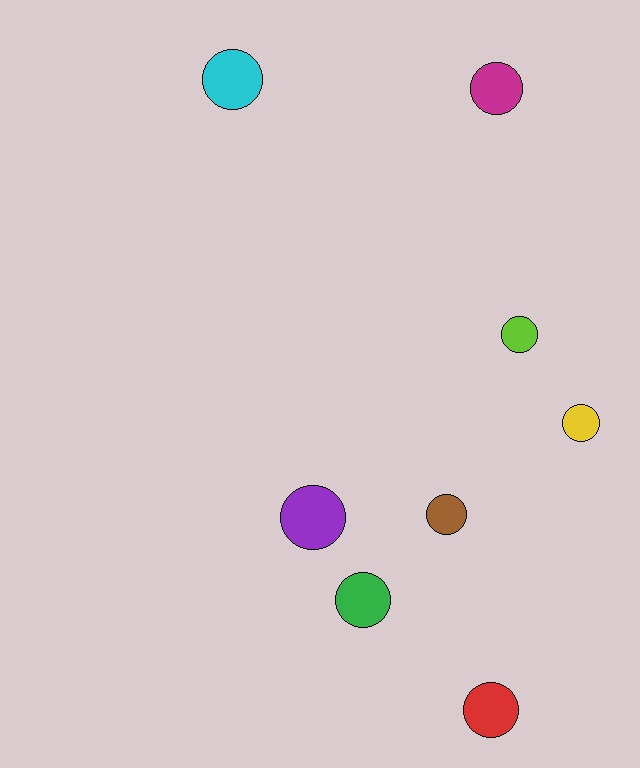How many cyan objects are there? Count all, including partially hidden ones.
There is 1 cyan object.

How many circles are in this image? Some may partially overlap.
There are 8 circles.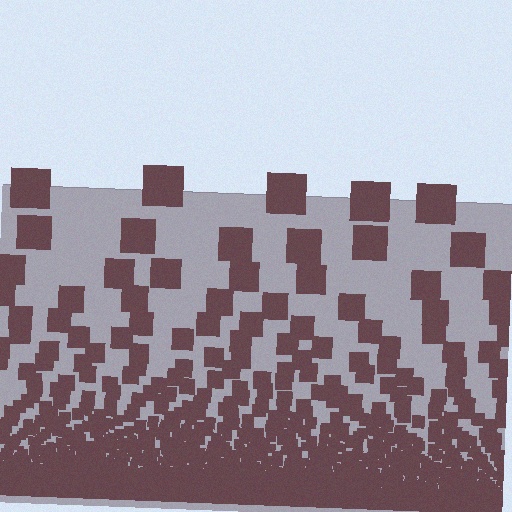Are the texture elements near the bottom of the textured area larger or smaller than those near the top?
Smaller. The gradient is inverted — elements near the bottom are smaller and denser.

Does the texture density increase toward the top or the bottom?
Density increases toward the bottom.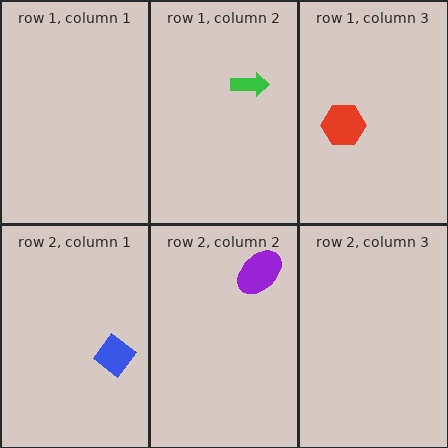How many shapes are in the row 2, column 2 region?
1.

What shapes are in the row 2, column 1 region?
The blue diamond.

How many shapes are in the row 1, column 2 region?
1.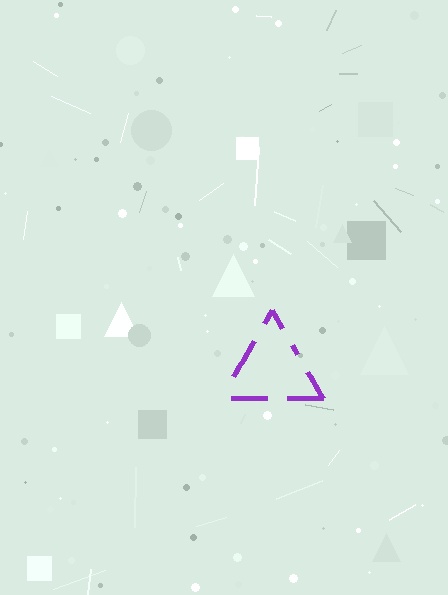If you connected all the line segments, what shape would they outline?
They would outline a triangle.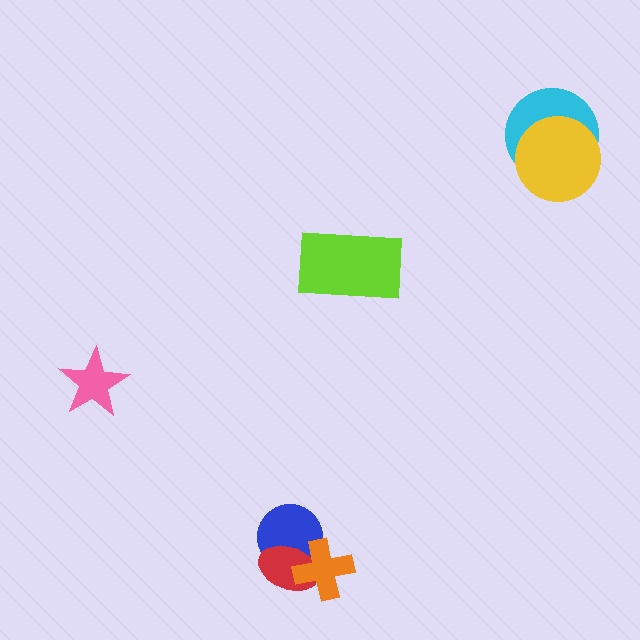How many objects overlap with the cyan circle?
1 object overlaps with the cyan circle.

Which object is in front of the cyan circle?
The yellow circle is in front of the cyan circle.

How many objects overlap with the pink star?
0 objects overlap with the pink star.